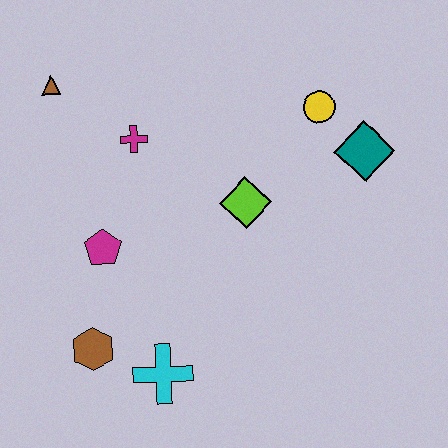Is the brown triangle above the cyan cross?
Yes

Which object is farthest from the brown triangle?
The teal diamond is farthest from the brown triangle.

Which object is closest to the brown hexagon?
The cyan cross is closest to the brown hexagon.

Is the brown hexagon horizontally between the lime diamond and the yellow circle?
No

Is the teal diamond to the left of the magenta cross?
No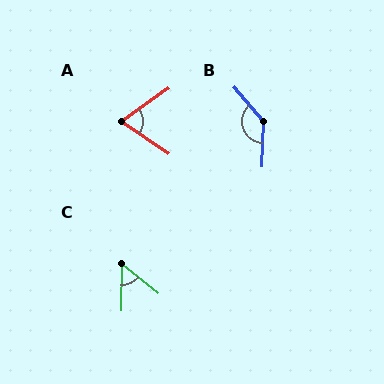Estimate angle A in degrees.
Approximately 69 degrees.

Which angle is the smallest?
C, at approximately 52 degrees.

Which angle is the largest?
B, at approximately 138 degrees.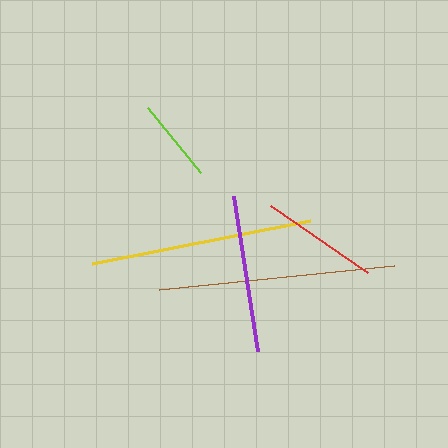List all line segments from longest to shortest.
From longest to shortest: brown, yellow, purple, red, lime.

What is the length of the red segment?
The red segment is approximately 118 pixels long.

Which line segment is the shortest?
The lime line is the shortest at approximately 84 pixels.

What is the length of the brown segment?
The brown segment is approximately 236 pixels long.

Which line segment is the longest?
The brown line is the longest at approximately 236 pixels.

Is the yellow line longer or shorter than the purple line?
The yellow line is longer than the purple line.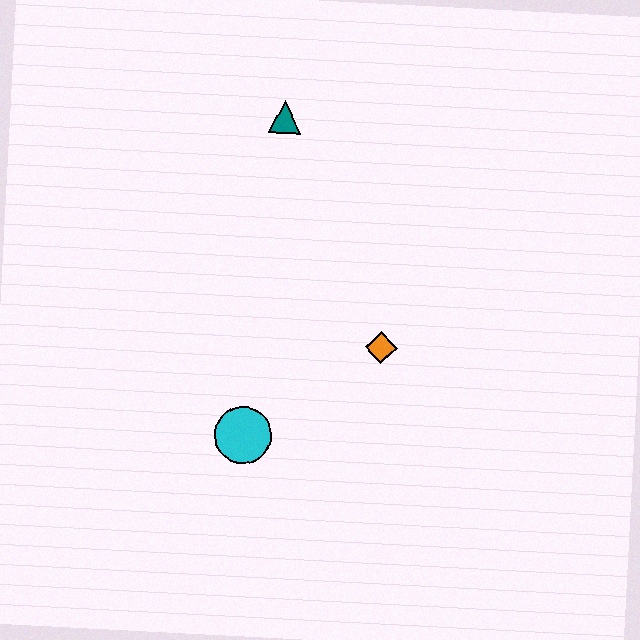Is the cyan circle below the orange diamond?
Yes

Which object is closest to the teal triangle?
The orange diamond is closest to the teal triangle.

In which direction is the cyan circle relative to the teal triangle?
The cyan circle is below the teal triangle.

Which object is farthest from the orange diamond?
The teal triangle is farthest from the orange diamond.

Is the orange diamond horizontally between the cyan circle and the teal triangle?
No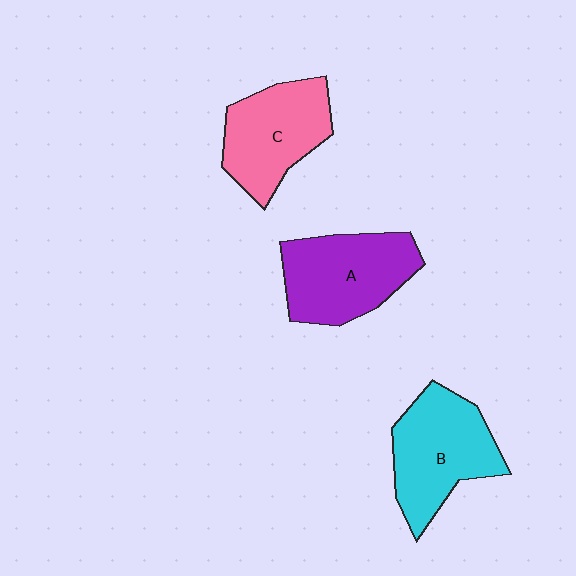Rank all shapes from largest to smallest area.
From largest to smallest: B (cyan), A (purple), C (pink).